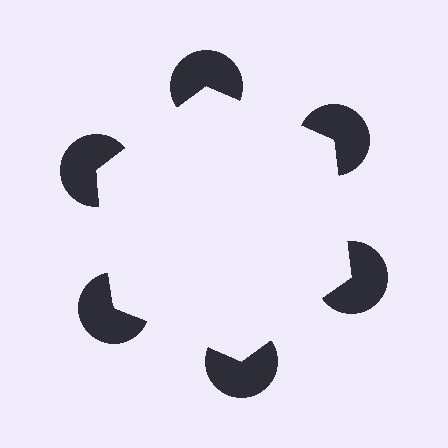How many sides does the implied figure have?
6 sides.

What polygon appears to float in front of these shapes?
An illusory hexagon — its edges are inferred from the aligned wedge cuts in the pac-man discs, not physically drawn.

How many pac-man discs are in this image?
There are 6 — one at each vertex of the illusory hexagon.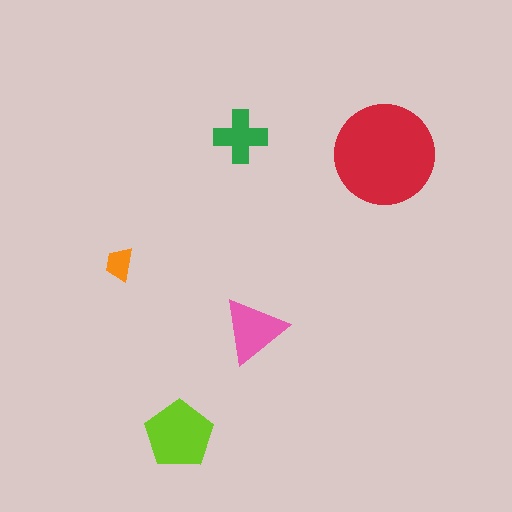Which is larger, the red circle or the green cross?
The red circle.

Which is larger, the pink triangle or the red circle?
The red circle.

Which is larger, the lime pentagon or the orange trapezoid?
The lime pentagon.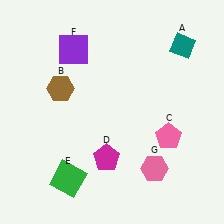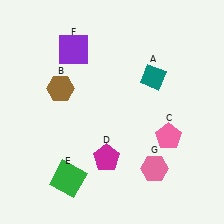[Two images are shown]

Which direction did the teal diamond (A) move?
The teal diamond (A) moved down.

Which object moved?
The teal diamond (A) moved down.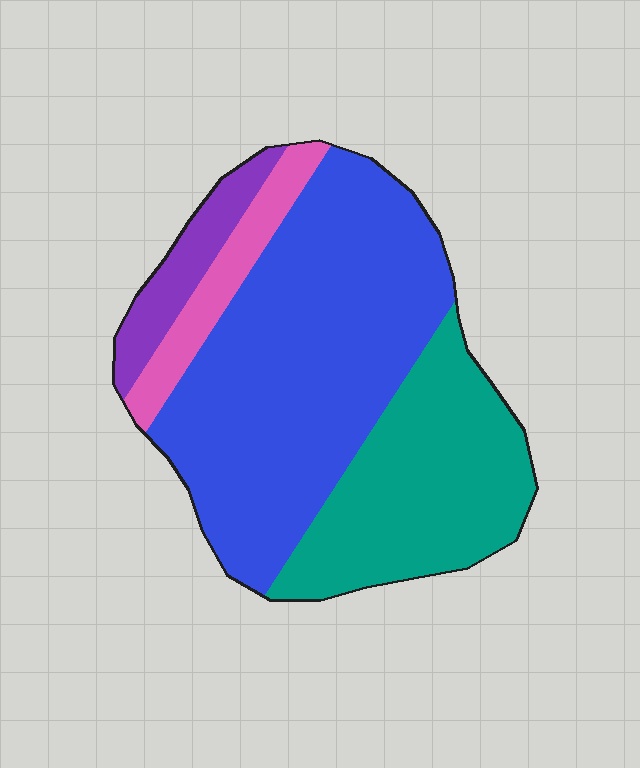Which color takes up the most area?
Blue, at roughly 55%.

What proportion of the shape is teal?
Teal covers 30% of the shape.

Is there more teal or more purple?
Teal.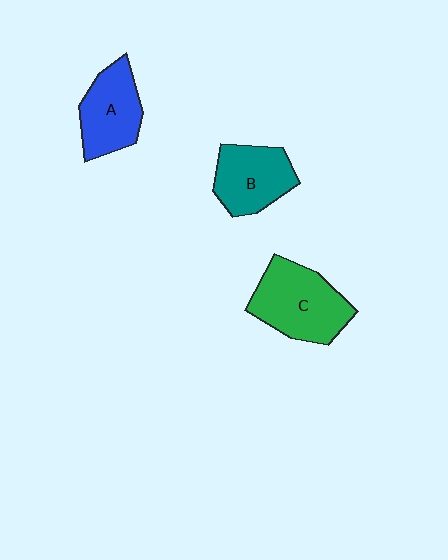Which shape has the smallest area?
Shape B (teal).